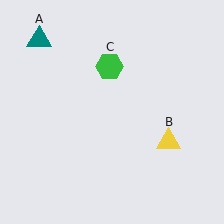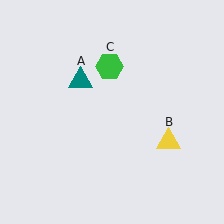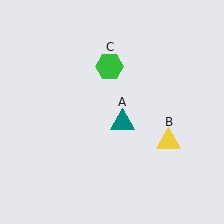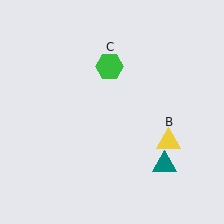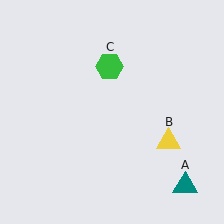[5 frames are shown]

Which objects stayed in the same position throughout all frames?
Yellow triangle (object B) and green hexagon (object C) remained stationary.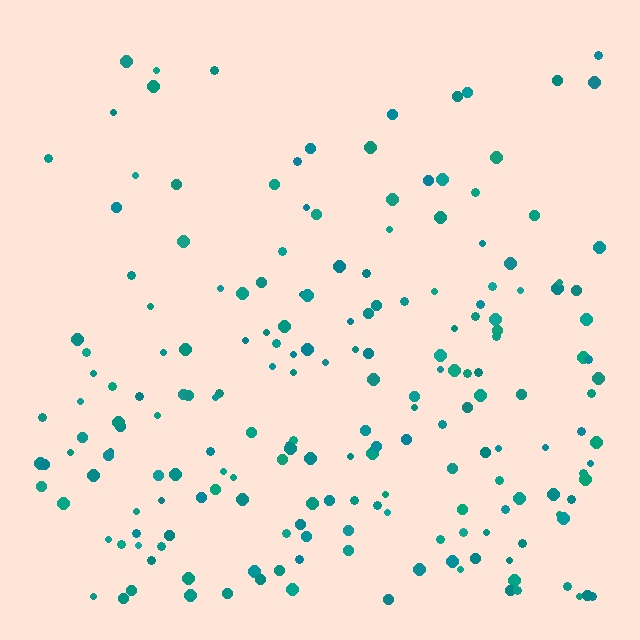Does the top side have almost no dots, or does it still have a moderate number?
Still a moderate number, just noticeably fewer than the bottom.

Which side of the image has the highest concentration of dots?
The bottom.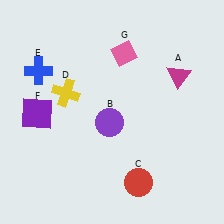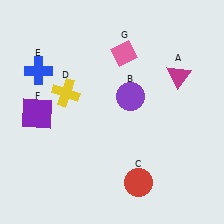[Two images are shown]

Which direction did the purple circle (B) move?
The purple circle (B) moved up.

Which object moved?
The purple circle (B) moved up.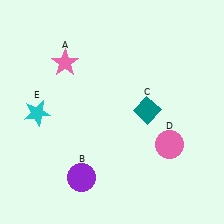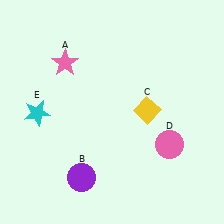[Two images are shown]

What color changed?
The diamond (C) changed from teal in Image 1 to yellow in Image 2.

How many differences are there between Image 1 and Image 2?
There is 1 difference between the two images.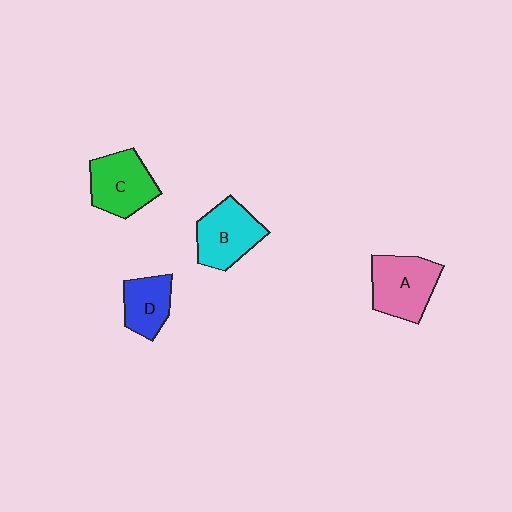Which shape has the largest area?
Shape A (pink).